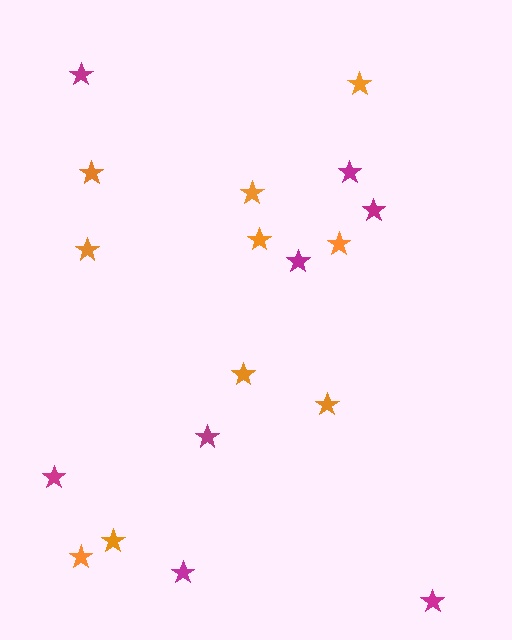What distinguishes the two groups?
There are 2 groups: one group of magenta stars (8) and one group of orange stars (10).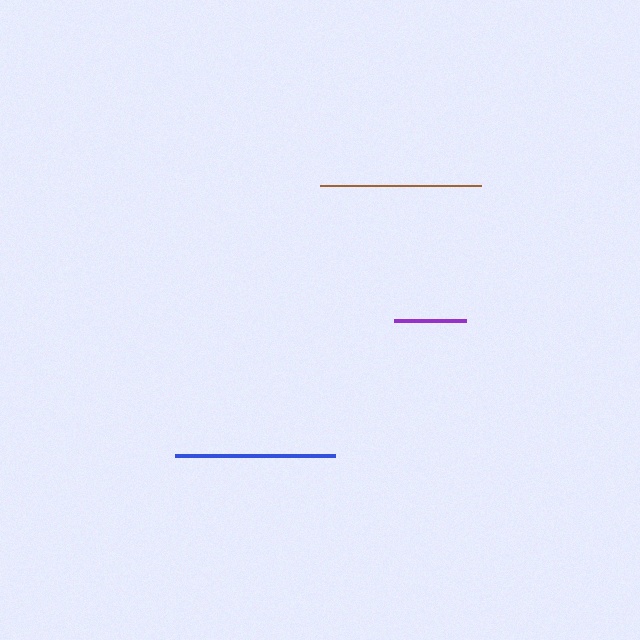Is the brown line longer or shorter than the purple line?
The brown line is longer than the purple line.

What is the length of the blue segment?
The blue segment is approximately 160 pixels long.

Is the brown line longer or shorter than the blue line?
The brown line is longer than the blue line.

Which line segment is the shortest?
The purple line is the shortest at approximately 72 pixels.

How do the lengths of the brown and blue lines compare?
The brown and blue lines are approximately the same length.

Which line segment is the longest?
The brown line is the longest at approximately 161 pixels.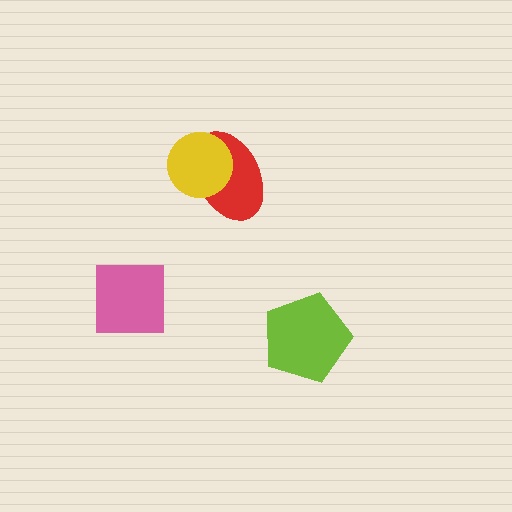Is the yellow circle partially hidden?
No, no other shape covers it.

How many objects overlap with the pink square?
0 objects overlap with the pink square.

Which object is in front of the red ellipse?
The yellow circle is in front of the red ellipse.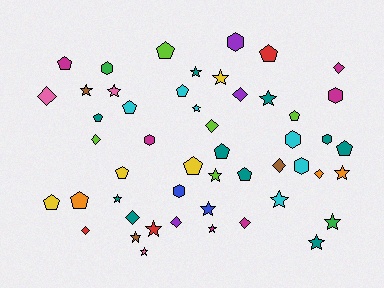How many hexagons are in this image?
There are 8 hexagons.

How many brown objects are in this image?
There are 3 brown objects.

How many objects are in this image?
There are 50 objects.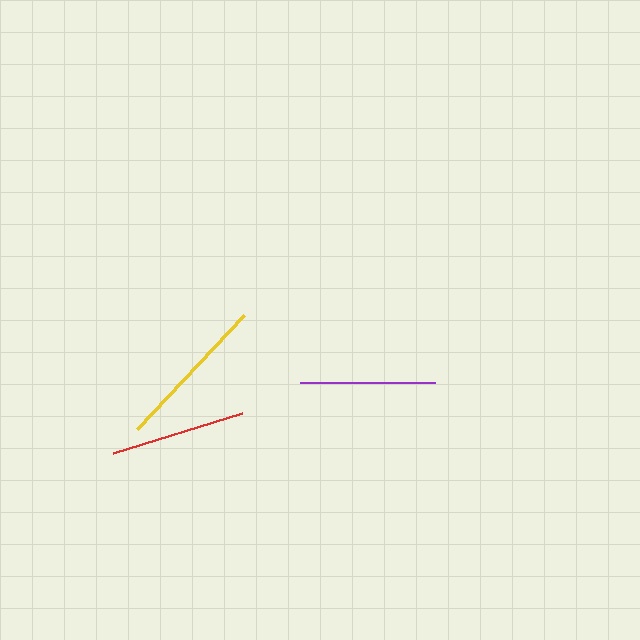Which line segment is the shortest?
The purple line is the shortest at approximately 134 pixels.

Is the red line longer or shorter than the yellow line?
The yellow line is longer than the red line.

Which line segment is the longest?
The yellow line is the longest at approximately 156 pixels.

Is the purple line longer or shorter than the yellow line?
The yellow line is longer than the purple line.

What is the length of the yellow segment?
The yellow segment is approximately 156 pixels long.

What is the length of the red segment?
The red segment is approximately 135 pixels long.